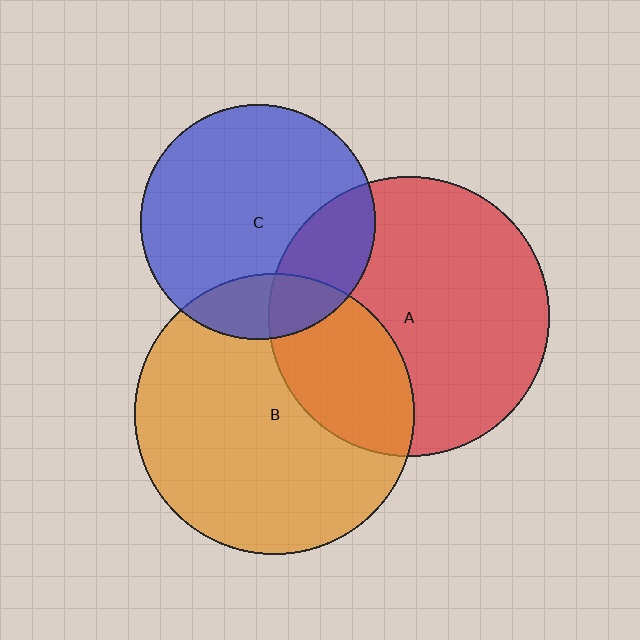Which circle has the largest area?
Circle A (red).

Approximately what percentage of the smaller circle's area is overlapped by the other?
Approximately 25%.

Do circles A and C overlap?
Yes.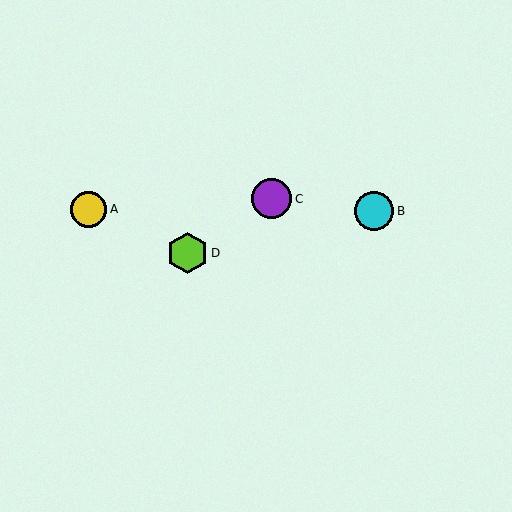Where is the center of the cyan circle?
The center of the cyan circle is at (374, 211).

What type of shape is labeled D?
Shape D is a lime hexagon.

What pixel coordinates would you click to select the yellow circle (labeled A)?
Click at (89, 209) to select the yellow circle A.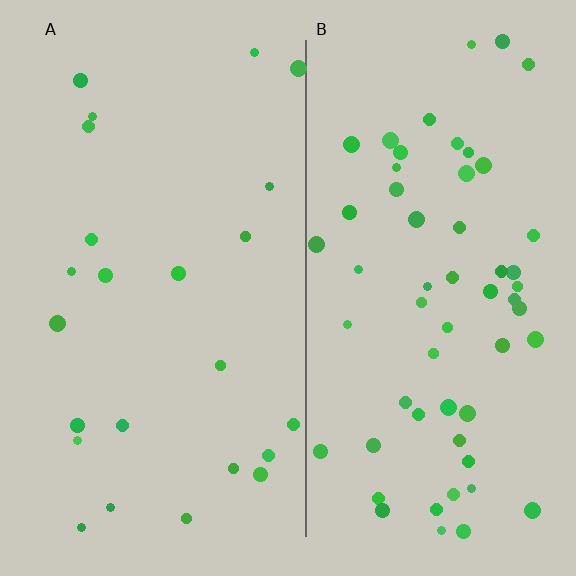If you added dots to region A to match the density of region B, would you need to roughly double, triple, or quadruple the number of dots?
Approximately double.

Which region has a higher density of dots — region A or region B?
B (the right).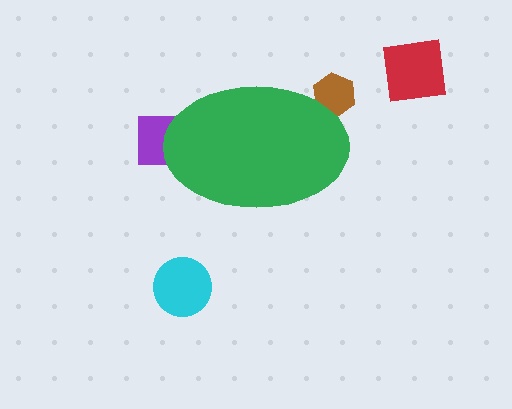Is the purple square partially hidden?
Yes, the purple square is partially hidden behind the green ellipse.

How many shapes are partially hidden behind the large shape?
2 shapes are partially hidden.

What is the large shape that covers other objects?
A green ellipse.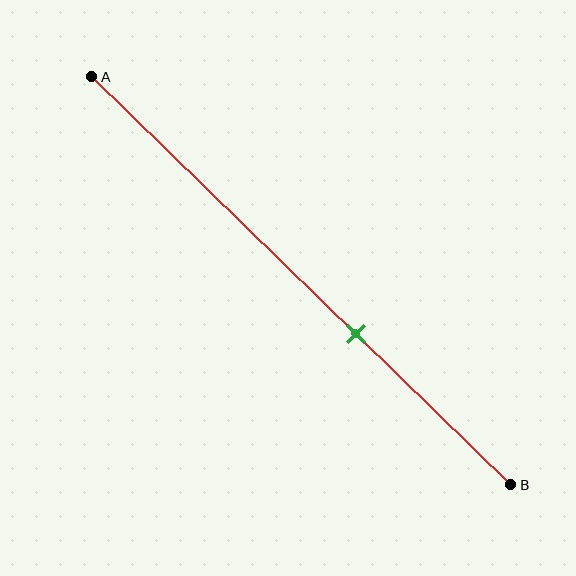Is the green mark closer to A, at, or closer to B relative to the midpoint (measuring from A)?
The green mark is closer to point B than the midpoint of segment AB.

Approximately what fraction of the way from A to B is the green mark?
The green mark is approximately 65% of the way from A to B.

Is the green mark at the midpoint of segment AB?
No, the mark is at about 65% from A, not at the 50% midpoint.